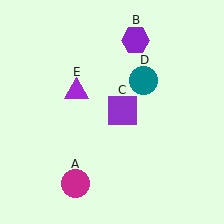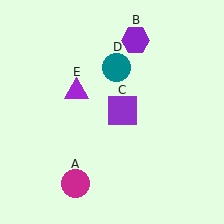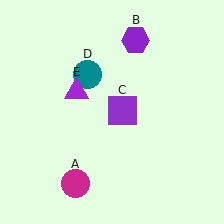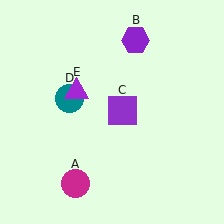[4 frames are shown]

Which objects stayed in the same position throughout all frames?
Magenta circle (object A) and purple hexagon (object B) and purple square (object C) and purple triangle (object E) remained stationary.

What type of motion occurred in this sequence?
The teal circle (object D) rotated counterclockwise around the center of the scene.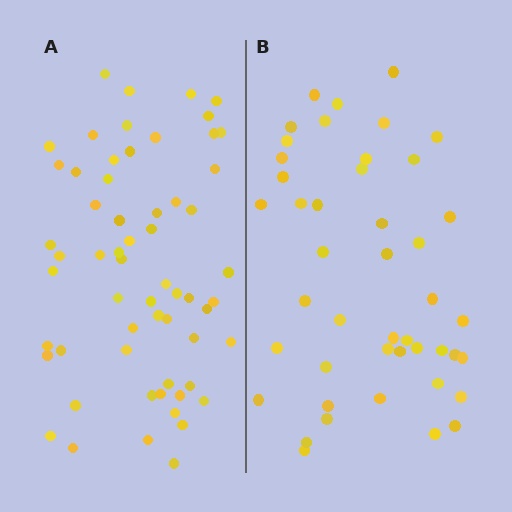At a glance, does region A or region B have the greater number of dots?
Region A (the left region) has more dots.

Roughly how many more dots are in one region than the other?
Region A has approximately 15 more dots than region B.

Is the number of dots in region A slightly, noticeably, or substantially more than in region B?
Region A has noticeably more, but not dramatically so. The ratio is roughly 1.3 to 1.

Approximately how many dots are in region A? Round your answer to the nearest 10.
About 60 dots.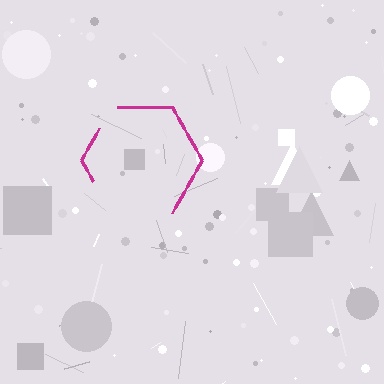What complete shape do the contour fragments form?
The contour fragments form a hexagon.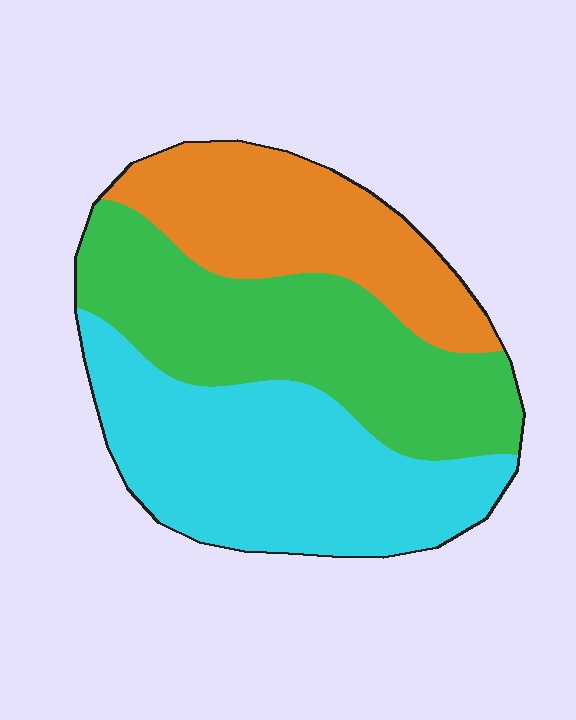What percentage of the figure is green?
Green covers roughly 35% of the figure.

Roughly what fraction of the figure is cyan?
Cyan covers around 40% of the figure.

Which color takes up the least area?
Orange, at roughly 25%.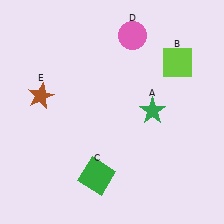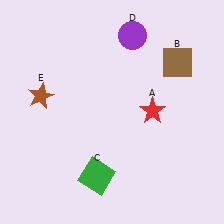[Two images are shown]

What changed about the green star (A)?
In Image 1, A is green. In Image 2, it changed to red.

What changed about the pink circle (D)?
In Image 1, D is pink. In Image 2, it changed to purple.